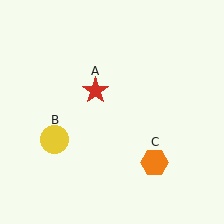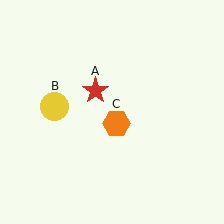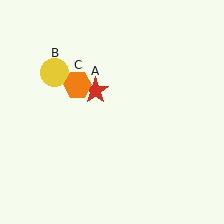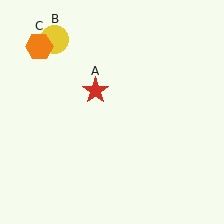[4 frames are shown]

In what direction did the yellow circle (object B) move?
The yellow circle (object B) moved up.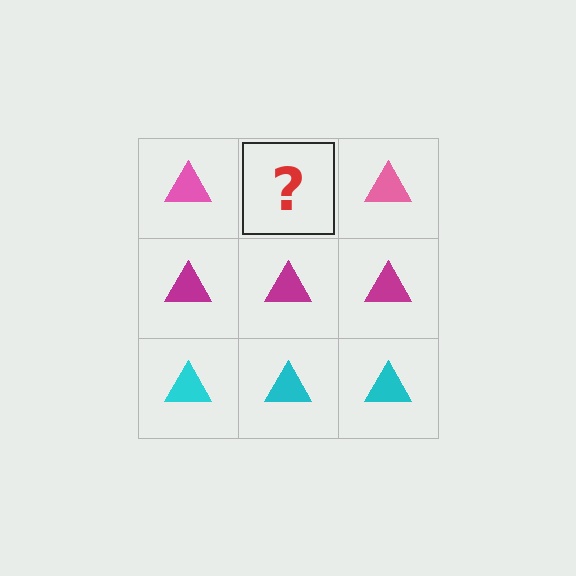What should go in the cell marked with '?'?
The missing cell should contain a pink triangle.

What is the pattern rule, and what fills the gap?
The rule is that each row has a consistent color. The gap should be filled with a pink triangle.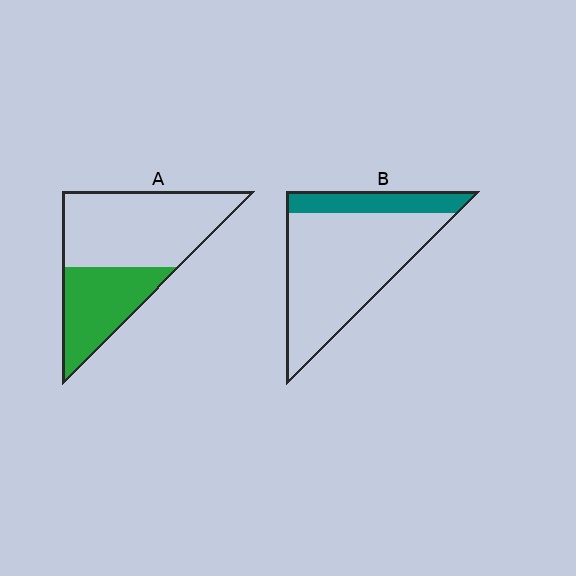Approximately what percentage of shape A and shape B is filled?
A is approximately 35% and B is approximately 20%.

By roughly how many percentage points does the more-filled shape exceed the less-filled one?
By roughly 15 percentage points (A over B).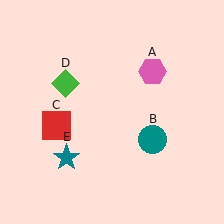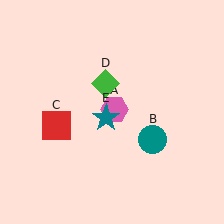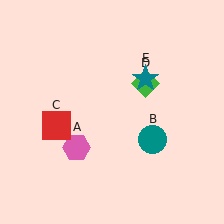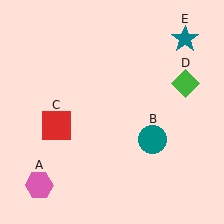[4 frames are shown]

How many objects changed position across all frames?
3 objects changed position: pink hexagon (object A), green diamond (object D), teal star (object E).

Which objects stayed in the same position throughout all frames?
Teal circle (object B) and red square (object C) remained stationary.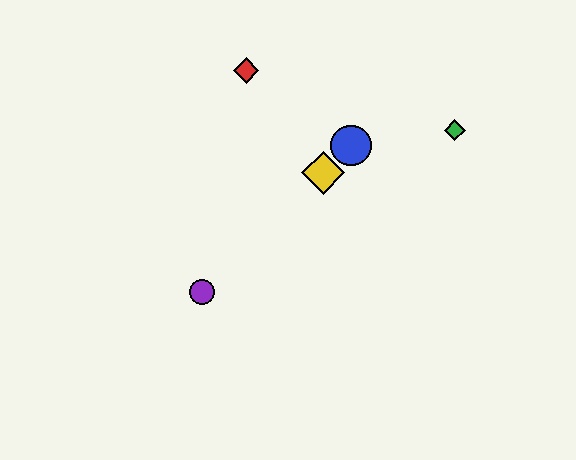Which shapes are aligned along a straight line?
The blue circle, the yellow diamond, the purple circle are aligned along a straight line.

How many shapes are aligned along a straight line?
3 shapes (the blue circle, the yellow diamond, the purple circle) are aligned along a straight line.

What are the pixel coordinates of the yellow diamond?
The yellow diamond is at (323, 173).